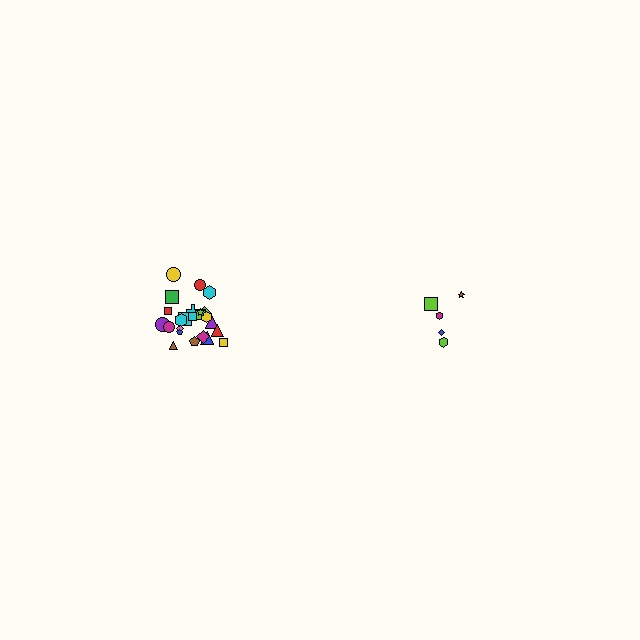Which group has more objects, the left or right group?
The left group.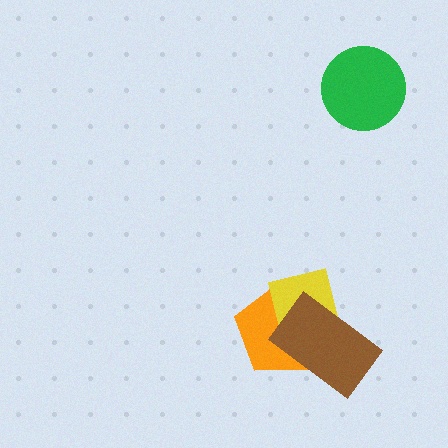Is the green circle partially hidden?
No, no other shape covers it.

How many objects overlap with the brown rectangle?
2 objects overlap with the brown rectangle.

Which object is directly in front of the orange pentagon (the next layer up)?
The yellow square is directly in front of the orange pentagon.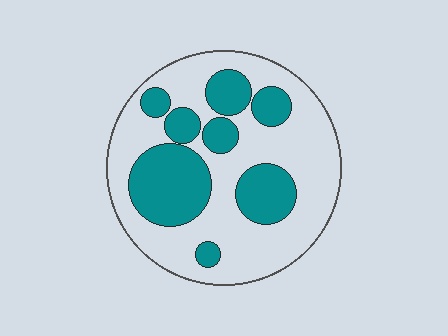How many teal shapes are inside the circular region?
8.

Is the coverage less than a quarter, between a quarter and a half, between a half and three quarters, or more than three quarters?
Between a quarter and a half.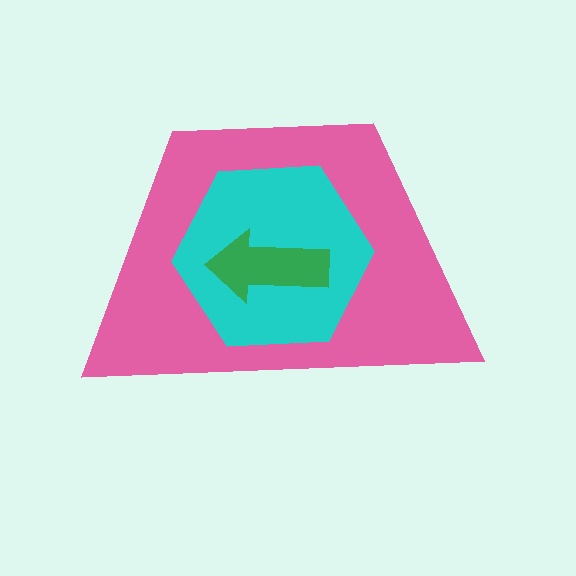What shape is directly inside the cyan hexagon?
The green arrow.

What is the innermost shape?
The green arrow.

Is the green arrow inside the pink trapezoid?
Yes.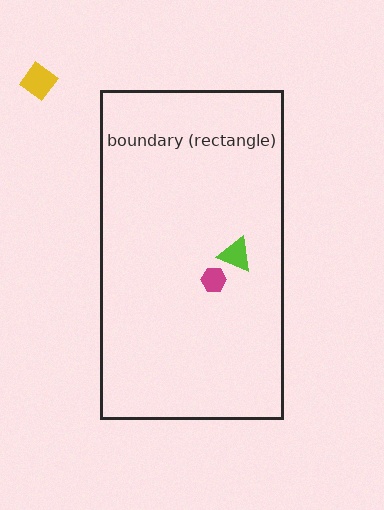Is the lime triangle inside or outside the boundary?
Inside.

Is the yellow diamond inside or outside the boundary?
Outside.